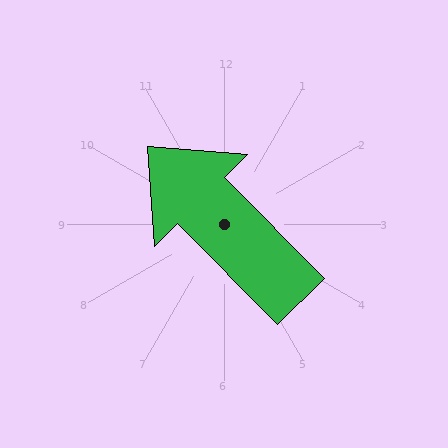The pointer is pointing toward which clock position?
Roughly 11 o'clock.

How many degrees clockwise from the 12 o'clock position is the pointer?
Approximately 315 degrees.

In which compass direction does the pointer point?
Northwest.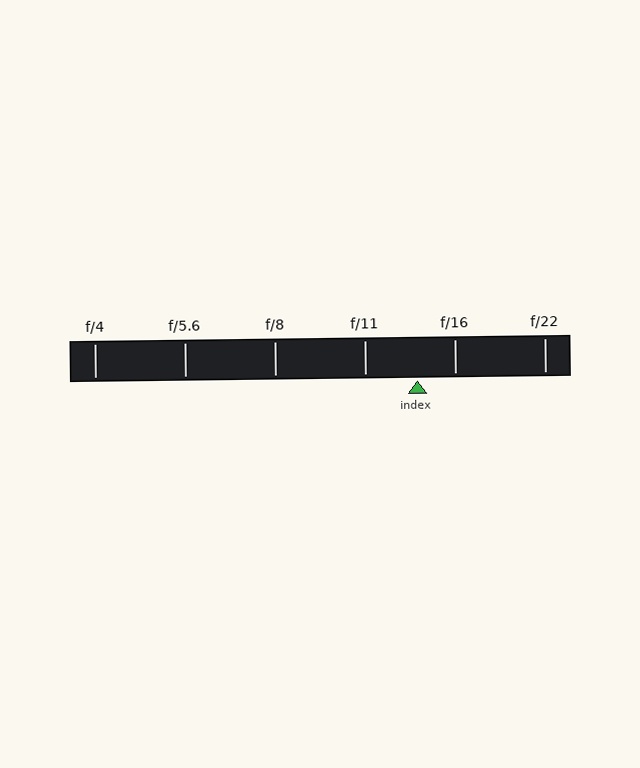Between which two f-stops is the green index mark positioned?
The index mark is between f/11 and f/16.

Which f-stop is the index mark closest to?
The index mark is closest to f/16.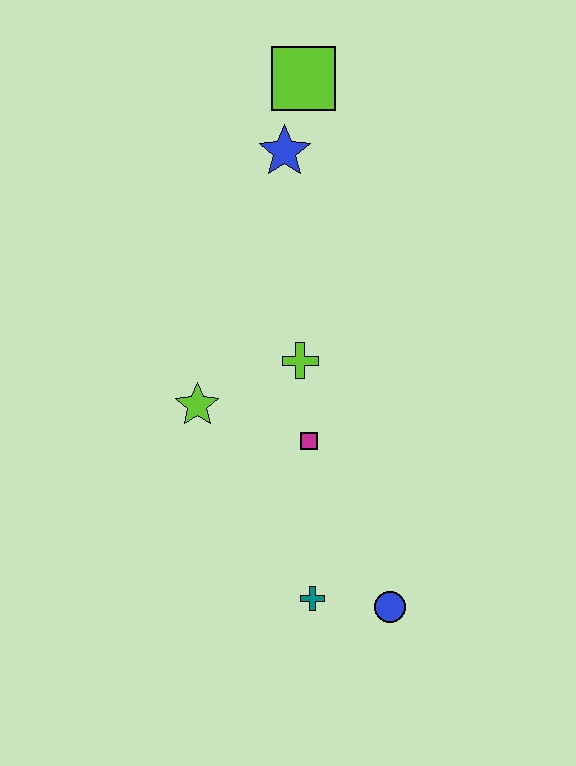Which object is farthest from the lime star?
The lime square is farthest from the lime star.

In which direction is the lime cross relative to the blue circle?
The lime cross is above the blue circle.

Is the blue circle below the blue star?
Yes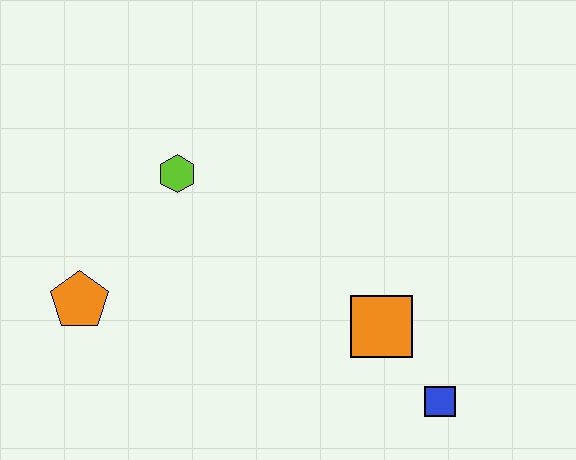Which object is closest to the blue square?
The orange square is closest to the blue square.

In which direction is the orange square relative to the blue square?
The orange square is above the blue square.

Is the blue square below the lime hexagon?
Yes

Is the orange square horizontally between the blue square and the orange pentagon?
Yes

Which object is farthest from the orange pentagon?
The blue square is farthest from the orange pentagon.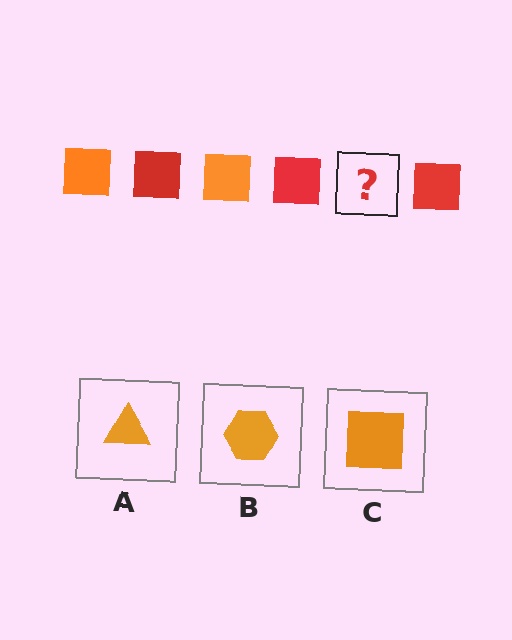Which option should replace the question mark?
Option C.